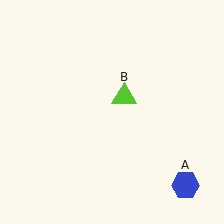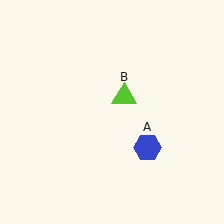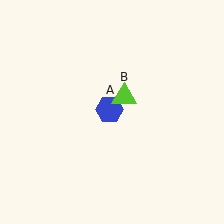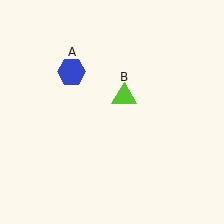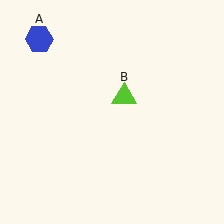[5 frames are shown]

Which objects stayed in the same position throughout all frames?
Lime triangle (object B) remained stationary.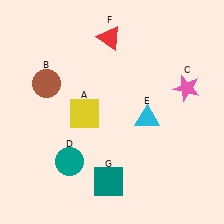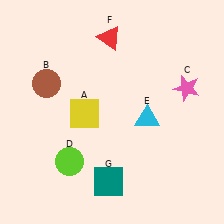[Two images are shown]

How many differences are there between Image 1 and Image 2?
There is 1 difference between the two images.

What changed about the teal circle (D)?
In Image 1, D is teal. In Image 2, it changed to lime.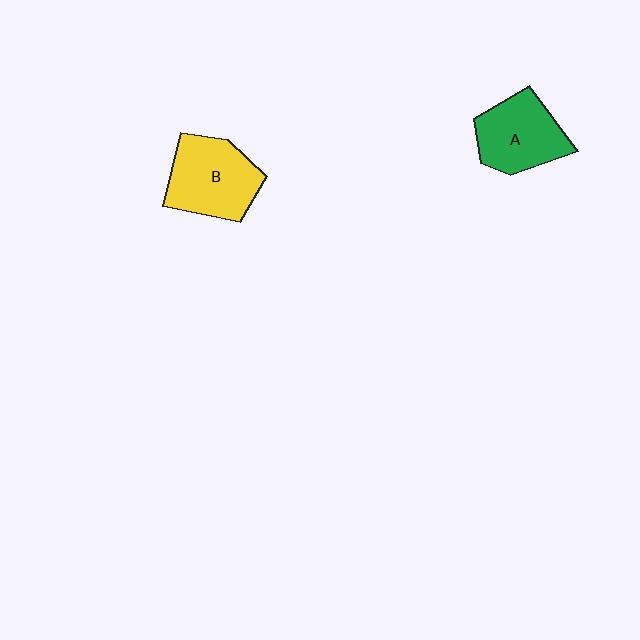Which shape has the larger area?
Shape B (yellow).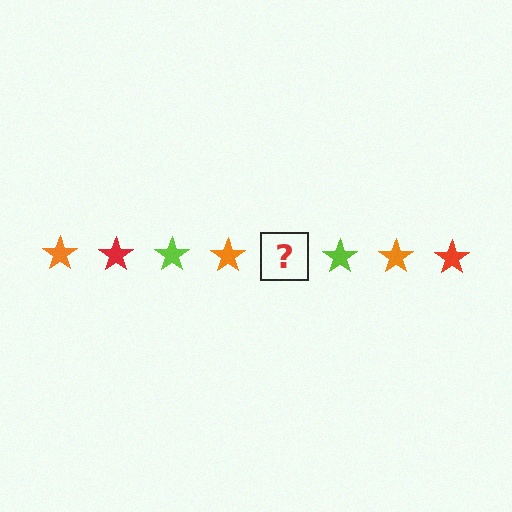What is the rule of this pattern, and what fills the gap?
The rule is that the pattern cycles through orange, red, lime stars. The gap should be filled with a red star.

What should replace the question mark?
The question mark should be replaced with a red star.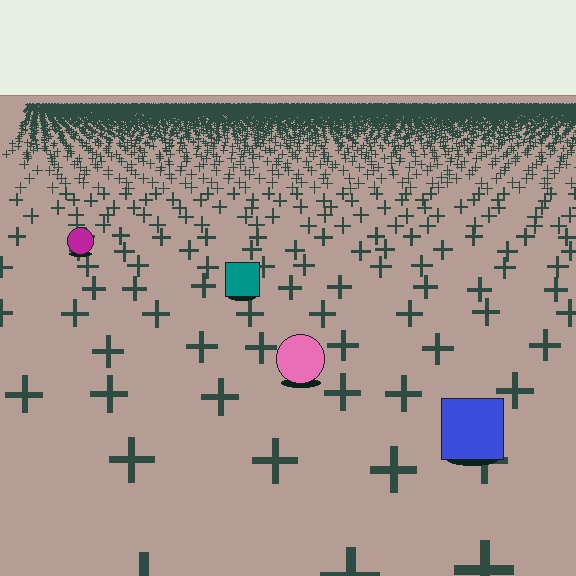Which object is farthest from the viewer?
The magenta circle is farthest from the viewer. It appears smaller and the ground texture around it is denser.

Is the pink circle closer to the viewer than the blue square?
No. The blue square is closer — you can tell from the texture gradient: the ground texture is coarser near it.